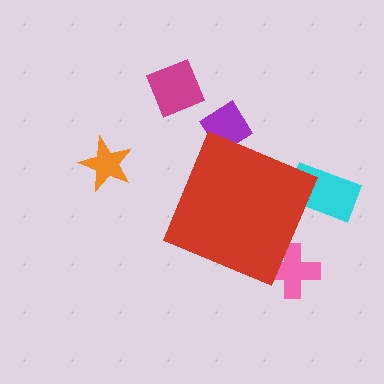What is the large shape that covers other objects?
A red diamond.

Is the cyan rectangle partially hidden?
Yes, the cyan rectangle is partially hidden behind the red diamond.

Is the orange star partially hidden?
No, the orange star is fully visible.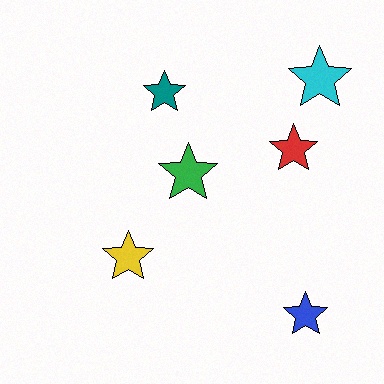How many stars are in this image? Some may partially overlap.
There are 6 stars.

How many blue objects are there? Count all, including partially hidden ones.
There is 1 blue object.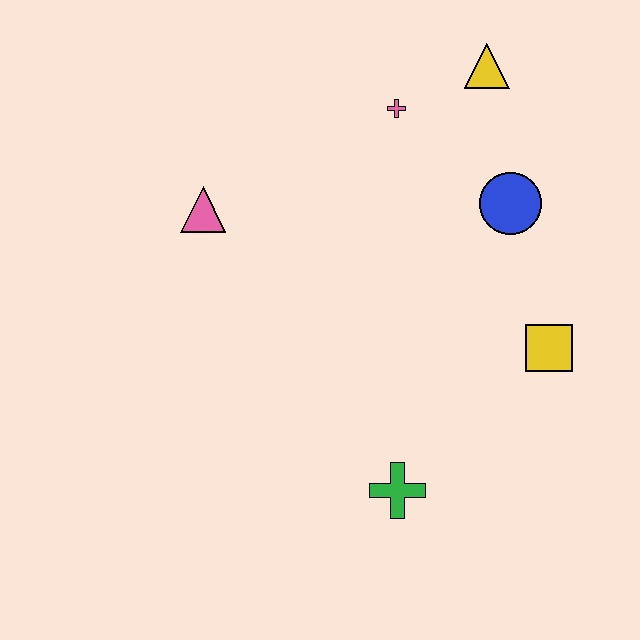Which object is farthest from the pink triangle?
The yellow square is farthest from the pink triangle.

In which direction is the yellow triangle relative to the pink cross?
The yellow triangle is to the right of the pink cross.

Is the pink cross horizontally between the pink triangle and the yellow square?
Yes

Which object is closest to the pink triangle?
The pink cross is closest to the pink triangle.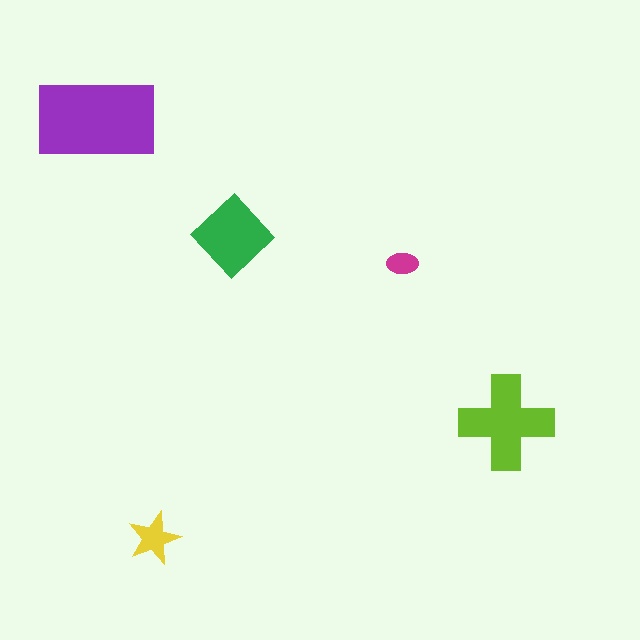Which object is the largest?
The purple rectangle.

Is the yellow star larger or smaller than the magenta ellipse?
Larger.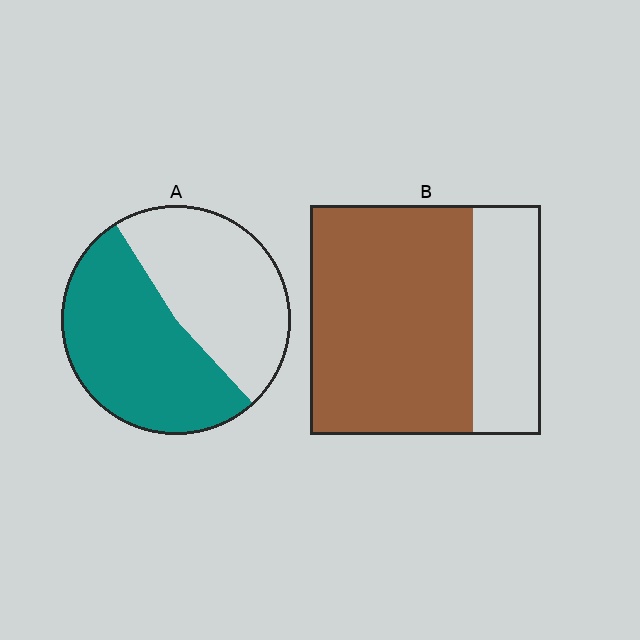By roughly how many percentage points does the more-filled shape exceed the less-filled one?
By roughly 20 percentage points (B over A).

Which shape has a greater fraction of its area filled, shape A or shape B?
Shape B.